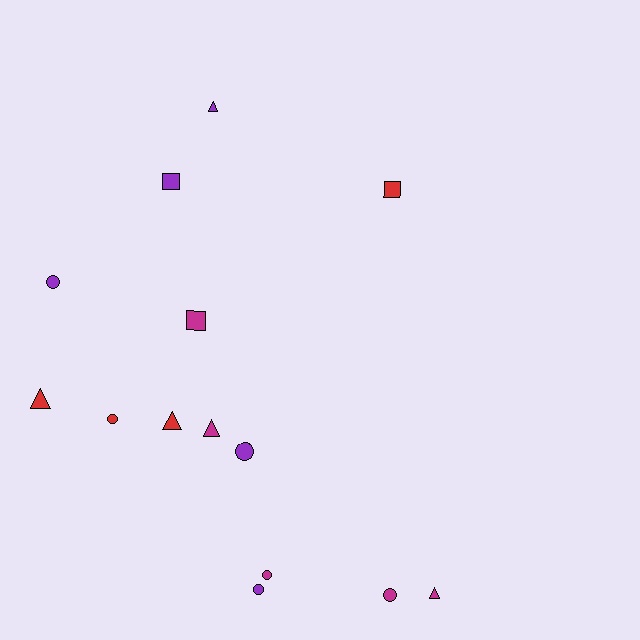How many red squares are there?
There is 1 red square.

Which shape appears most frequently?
Circle, with 6 objects.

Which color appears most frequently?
Purple, with 5 objects.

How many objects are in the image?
There are 14 objects.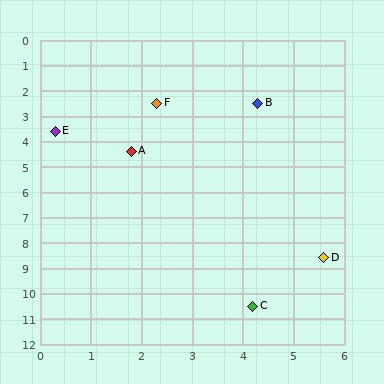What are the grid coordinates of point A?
Point A is at approximately (1.8, 4.4).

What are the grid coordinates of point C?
Point C is at approximately (4.2, 10.5).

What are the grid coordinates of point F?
Point F is at approximately (2.3, 2.5).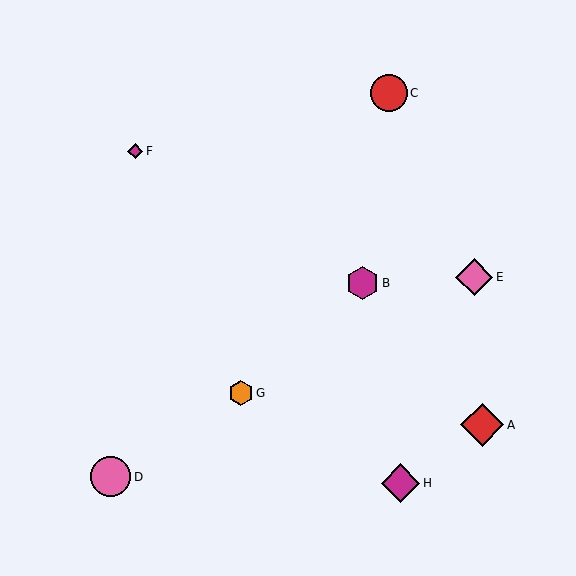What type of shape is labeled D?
Shape D is a pink circle.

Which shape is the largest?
The red diamond (labeled A) is the largest.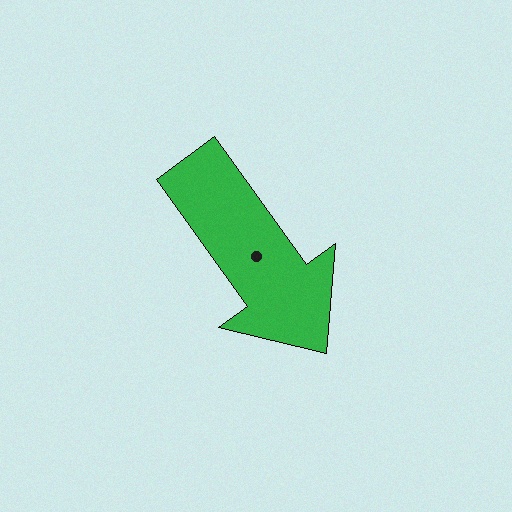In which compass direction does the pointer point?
Southeast.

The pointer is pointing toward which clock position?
Roughly 5 o'clock.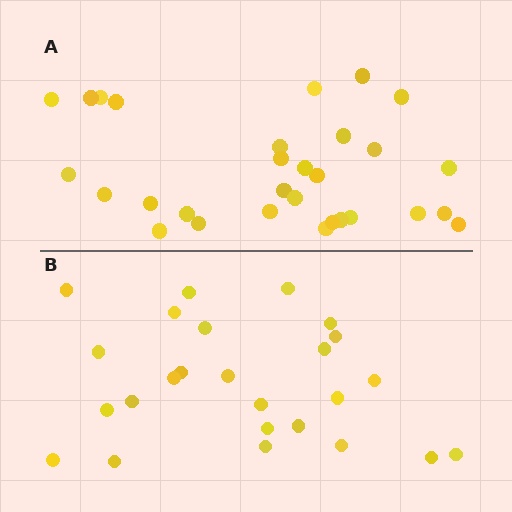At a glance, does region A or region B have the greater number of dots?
Region A (the top region) has more dots.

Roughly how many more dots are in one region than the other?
Region A has about 5 more dots than region B.